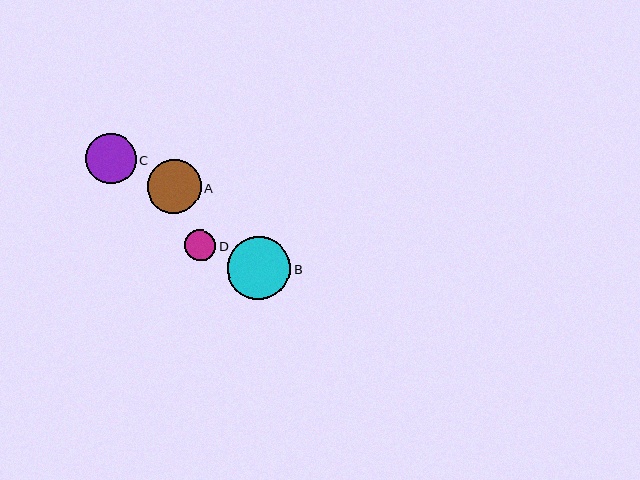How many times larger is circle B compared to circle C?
Circle B is approximately 1.3 times the size of circle C.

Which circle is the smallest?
Circle D is the smallest with a size of approximately 31 pixels.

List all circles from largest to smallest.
From largest to smallest: B, A, C, D.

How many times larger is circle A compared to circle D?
Circle A is approximately 1.7 times the size of circle D.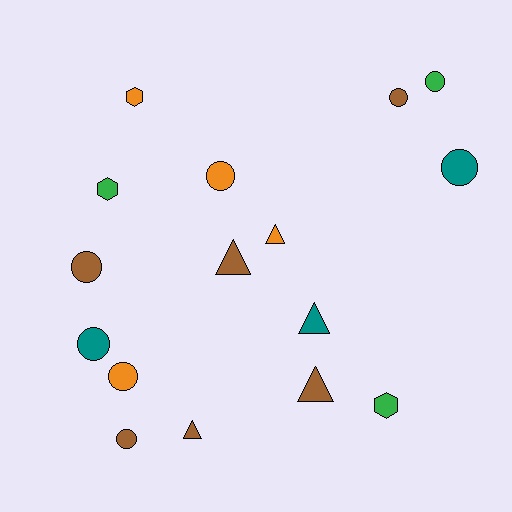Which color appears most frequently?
Brown, with 6 objects.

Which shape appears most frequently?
Circle, with 8 objects.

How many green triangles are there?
There are no green triangles.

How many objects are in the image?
There are 16 objects.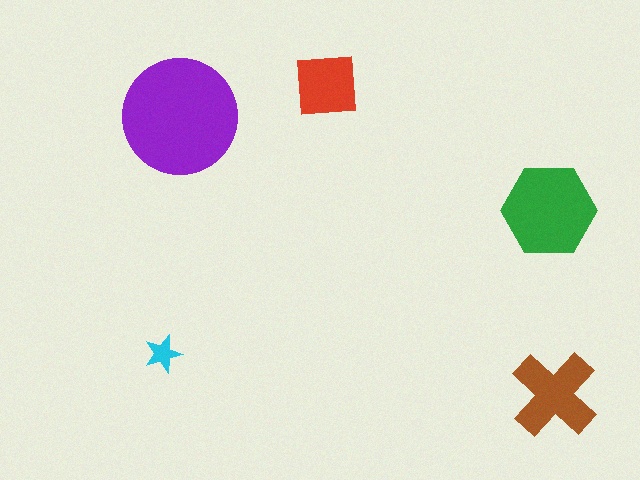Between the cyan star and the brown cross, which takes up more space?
The brown cross.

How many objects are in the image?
There are 5 objects in the image.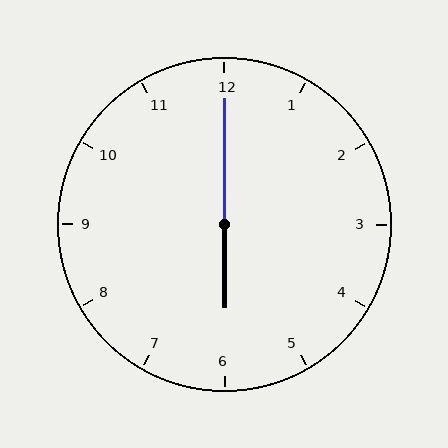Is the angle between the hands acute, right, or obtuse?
It is obtuse.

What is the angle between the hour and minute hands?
Approximately 180 degrees.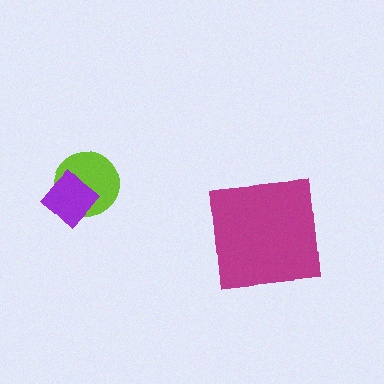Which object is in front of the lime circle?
The purple diamond is in front of the lime circle.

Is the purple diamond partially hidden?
No, no other shape covers it.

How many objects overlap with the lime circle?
1 object overlaps with the lime circle.